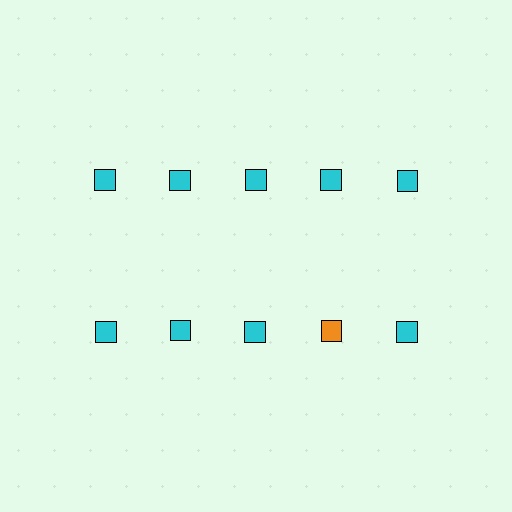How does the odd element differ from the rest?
It has a different color: orange instead of cyan.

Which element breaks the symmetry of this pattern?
The orange square in the second row, second from right column breaks the symmetry. All other shapes are cyan squares.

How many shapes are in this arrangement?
There are 10 shapes arranged in a grid pattern.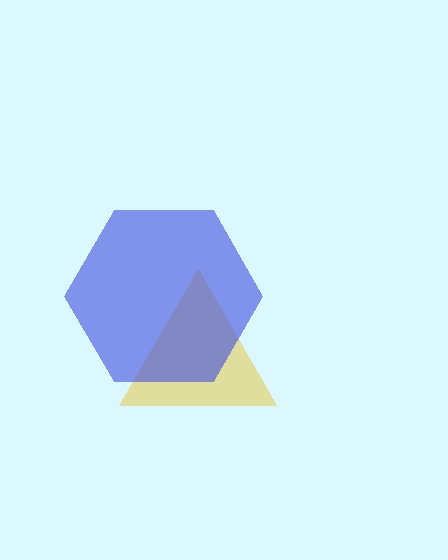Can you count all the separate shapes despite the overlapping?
Yes, there are 2 separate shapes.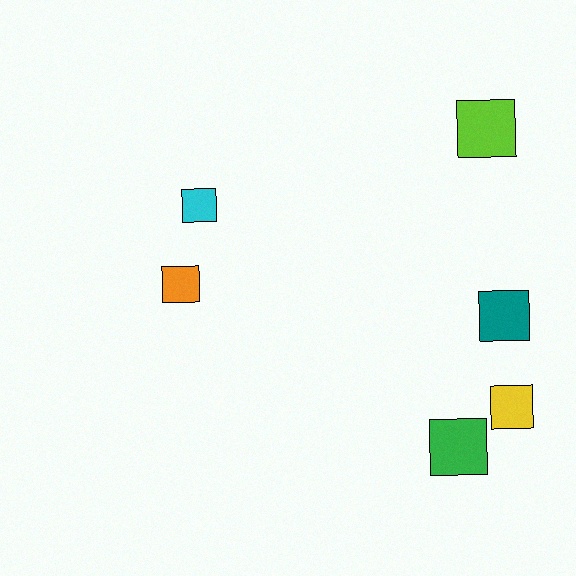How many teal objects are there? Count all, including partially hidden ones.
There is 1 teal object.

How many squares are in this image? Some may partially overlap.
There are 6 squares.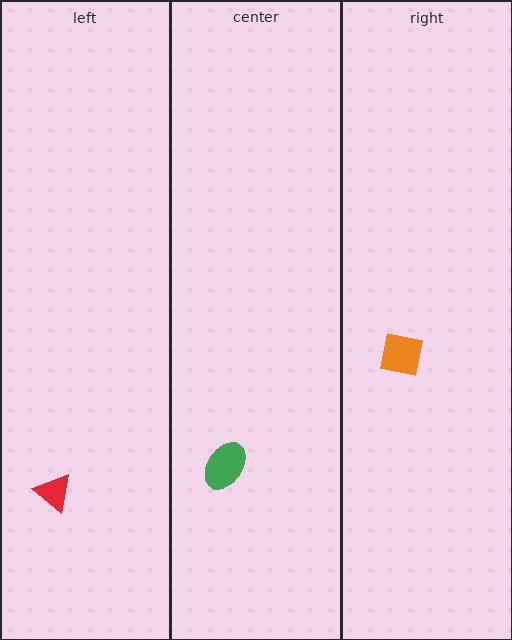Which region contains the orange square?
The right region.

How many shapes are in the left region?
1.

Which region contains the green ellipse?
The center region.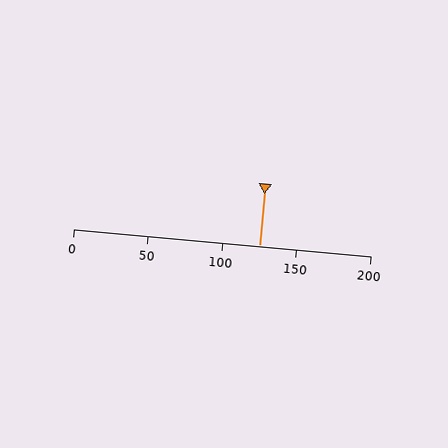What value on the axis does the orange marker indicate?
The marker indicates approximately 125.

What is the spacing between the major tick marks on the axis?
The major ticks are spaced 50 apart.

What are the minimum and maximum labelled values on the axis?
The axis runs from 0 to 200.